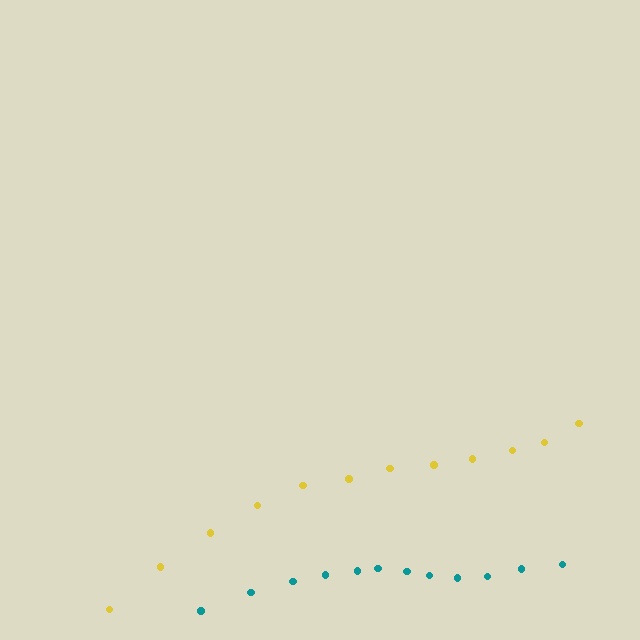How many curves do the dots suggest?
There are 2 distinct paths.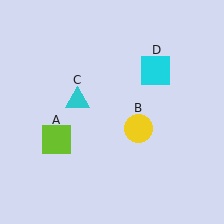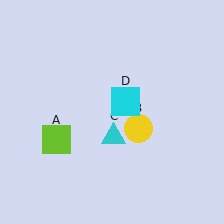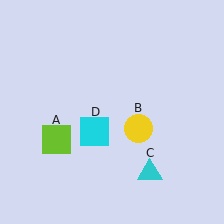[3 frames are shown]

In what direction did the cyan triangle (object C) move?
The cyan triangle (object C) moved down and to the right.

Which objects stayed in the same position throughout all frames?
Lime square (object A) and yellow circle (object B) remained stationary.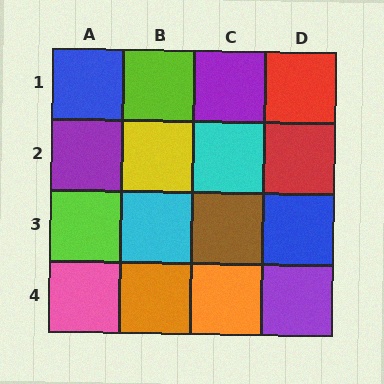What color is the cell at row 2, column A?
Purple.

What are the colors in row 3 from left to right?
Lime, cyan, brown, blue.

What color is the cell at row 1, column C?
Purple.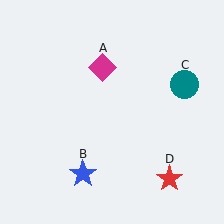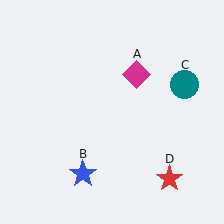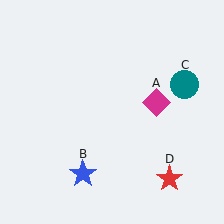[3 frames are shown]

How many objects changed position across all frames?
1 object changed position: magenta diamond (object A).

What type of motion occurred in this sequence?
The magenta diamond (object A) rotated clockwise around the center of the scene.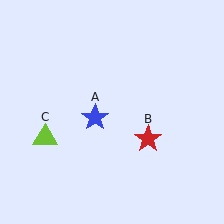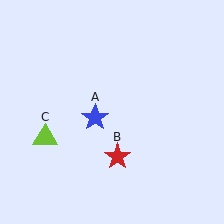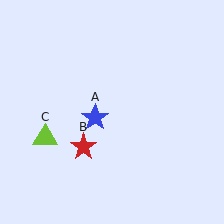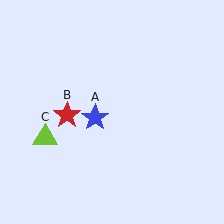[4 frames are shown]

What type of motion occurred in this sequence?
The red star (object B) rotated clockwise around the center of the scene.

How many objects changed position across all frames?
1 object changed position: red star (object B).